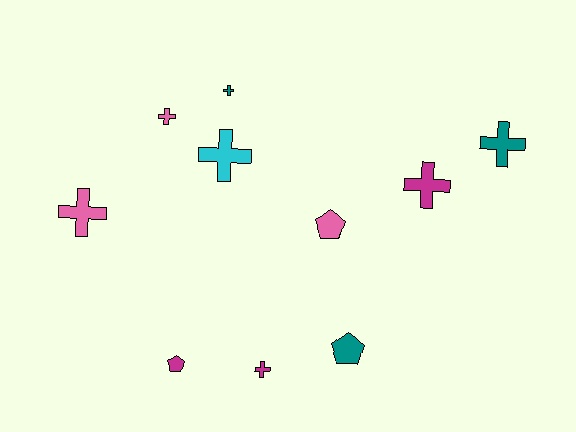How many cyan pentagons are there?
There are no cyan pentagons.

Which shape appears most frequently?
Cross, with 7 objects.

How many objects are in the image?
There are 10 objects.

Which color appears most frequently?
Pink, with 3 objects.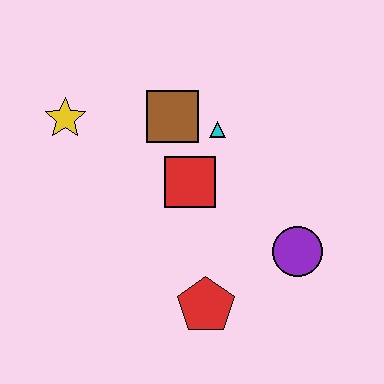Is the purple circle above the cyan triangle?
No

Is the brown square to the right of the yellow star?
Yes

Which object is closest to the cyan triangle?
The brown square is closest to the cyan triangle.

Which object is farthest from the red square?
The yellow star is farthest from the red square.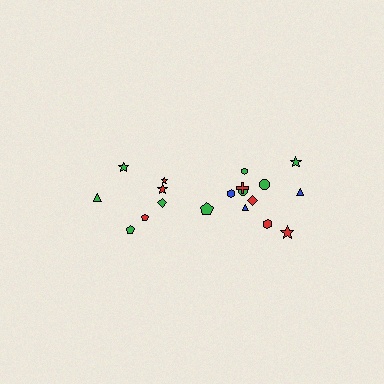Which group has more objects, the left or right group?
The right group.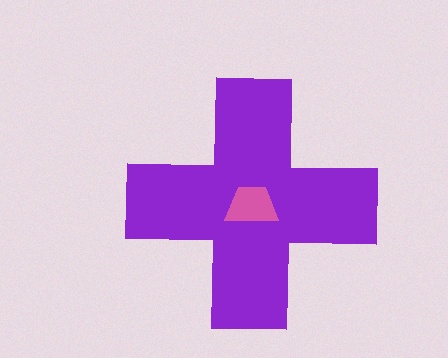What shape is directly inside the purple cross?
The pink trapezoid.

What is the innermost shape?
The pink trapezoid.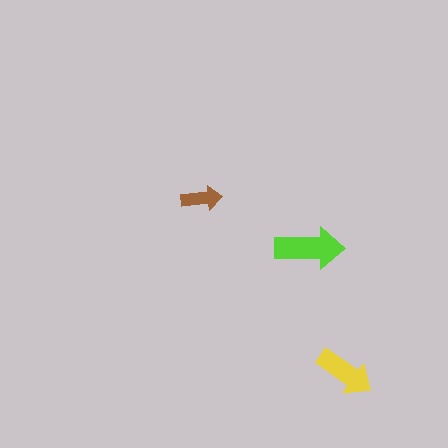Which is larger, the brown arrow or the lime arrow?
The lime one.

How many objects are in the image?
There are 3 objects in the image.